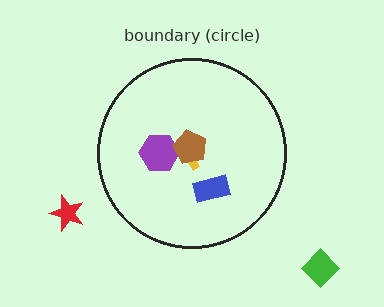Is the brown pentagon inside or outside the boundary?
Inside.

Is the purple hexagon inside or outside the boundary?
Inside.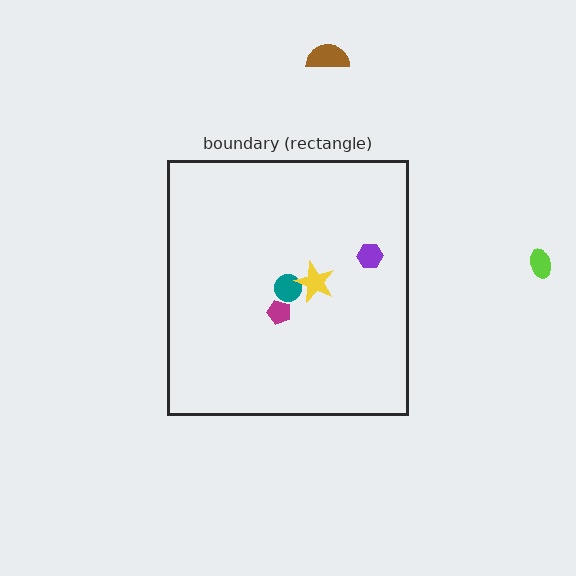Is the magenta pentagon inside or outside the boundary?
Inside.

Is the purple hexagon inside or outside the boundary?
Inside.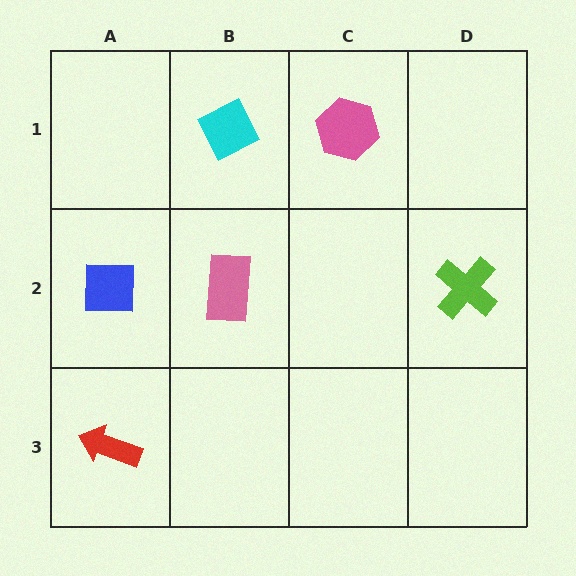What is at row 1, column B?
A cyan diamond.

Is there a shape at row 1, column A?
No, that cell is empty.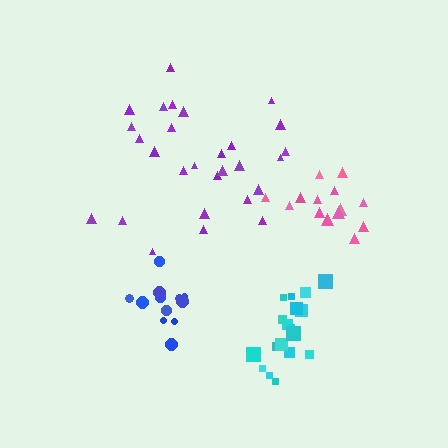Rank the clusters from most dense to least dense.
cyan, blue, pink, purple.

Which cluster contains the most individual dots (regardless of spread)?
Purple (28).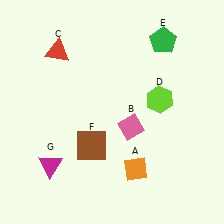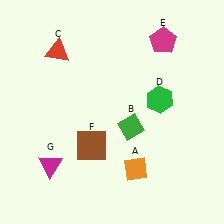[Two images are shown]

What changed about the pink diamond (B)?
In Image 1, B is pink. In Image 2, it changed to green.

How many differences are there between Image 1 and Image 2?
There are 3 differences between the two images.